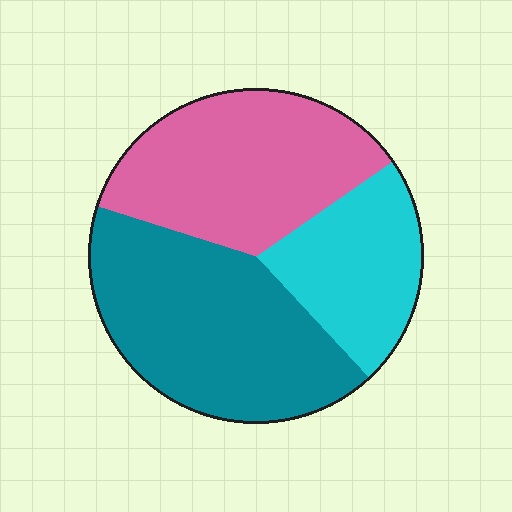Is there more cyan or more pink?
Pink.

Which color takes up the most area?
Teal, at roughly 40%.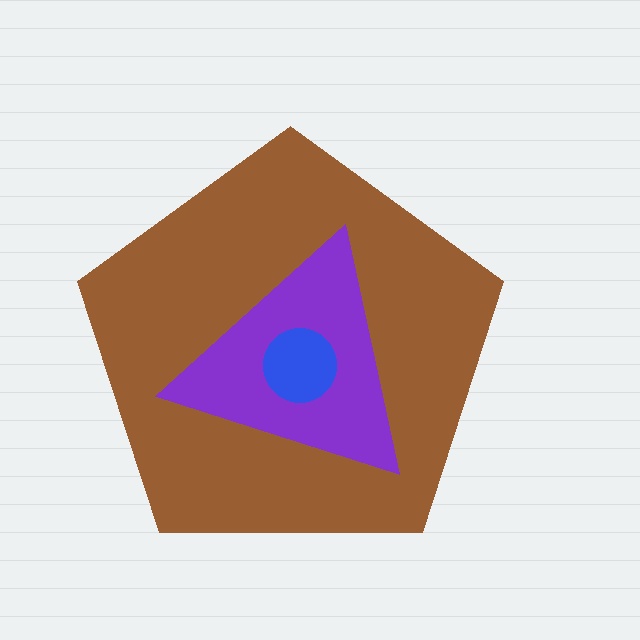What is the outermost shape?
The brown pentagon.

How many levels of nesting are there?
3.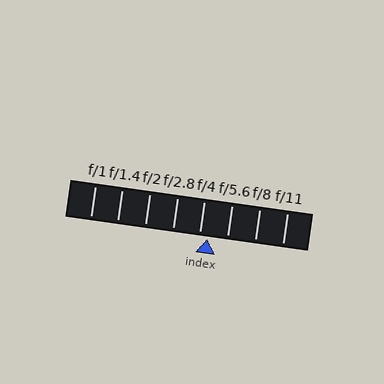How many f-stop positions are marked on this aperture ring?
There are 8 f-stop positions marked.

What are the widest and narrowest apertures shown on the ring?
The widest aperture shown is f/1 and the narrowest is f/11.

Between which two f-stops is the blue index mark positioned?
The index mark is between f/4 and f/5.6.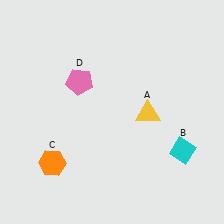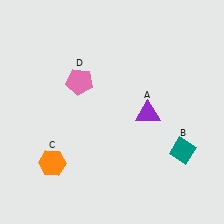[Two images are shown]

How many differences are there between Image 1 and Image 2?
There are 2 differences between the two images.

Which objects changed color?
A changed from yellow to purple. B changed from cyan to teal.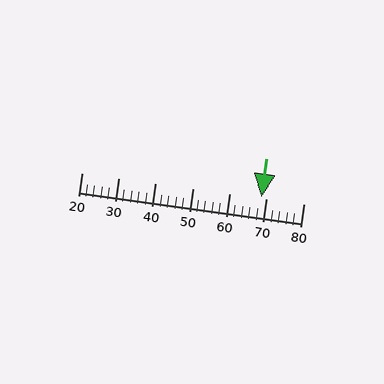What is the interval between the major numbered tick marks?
The major tick marks are spaced 10 units apart.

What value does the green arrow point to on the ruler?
The green arrow points to approximately 68.